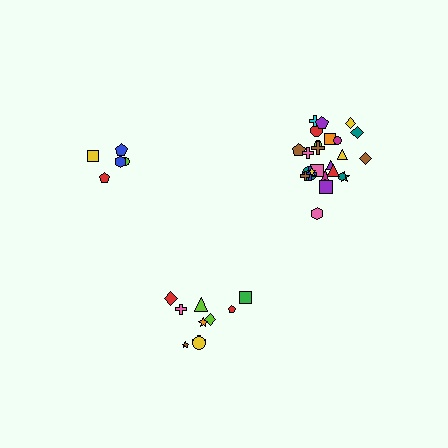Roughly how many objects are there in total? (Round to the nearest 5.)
Roughly 40 objects in total.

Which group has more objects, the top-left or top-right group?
The top-right group.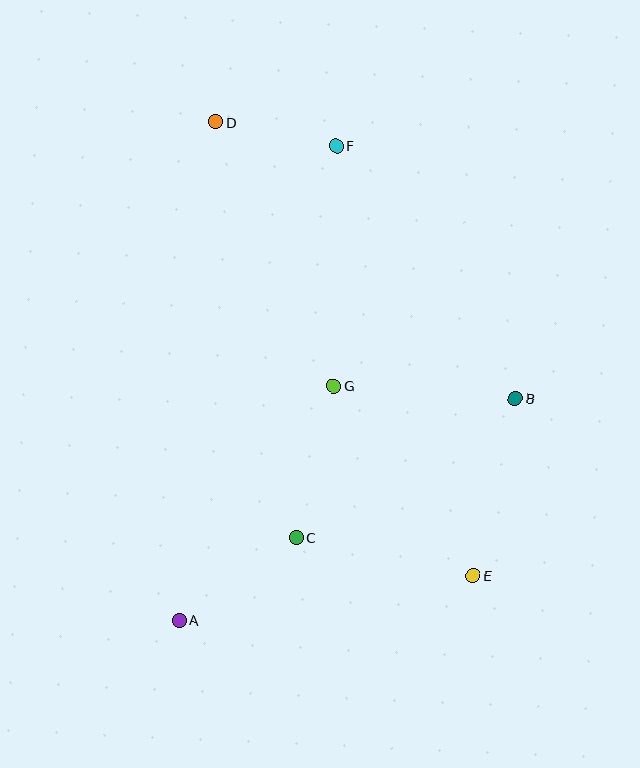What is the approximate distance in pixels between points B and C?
The distance between B and C is approximately 259 pixels.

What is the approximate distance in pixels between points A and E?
The distance between A and E is approximately 297 pixels.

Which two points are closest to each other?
Points D and F are closest to each other.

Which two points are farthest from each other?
Points D and E are farthest from each other.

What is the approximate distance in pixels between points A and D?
The distance between A and D is approximately 500 pixels.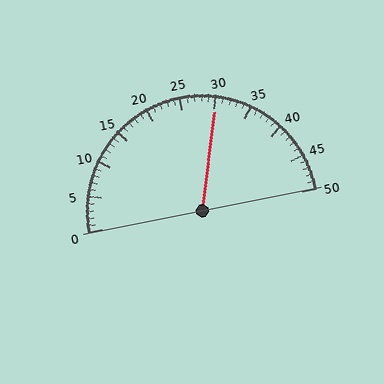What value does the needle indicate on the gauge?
The needle indicates approximately 30.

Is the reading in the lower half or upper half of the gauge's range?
The reading is in the upper half of the range (0 to 50).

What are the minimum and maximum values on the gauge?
The gauge ranges from 0 to 50.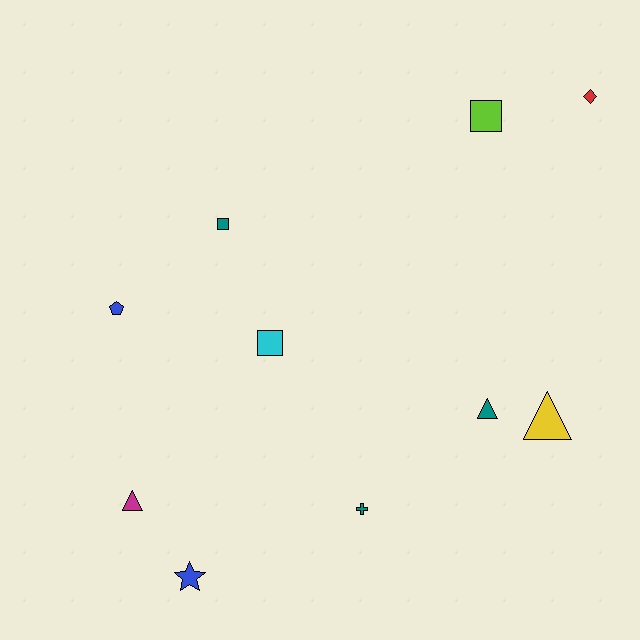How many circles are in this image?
There are no circles.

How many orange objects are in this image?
There are no orange objects.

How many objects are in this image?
There are 10 objects.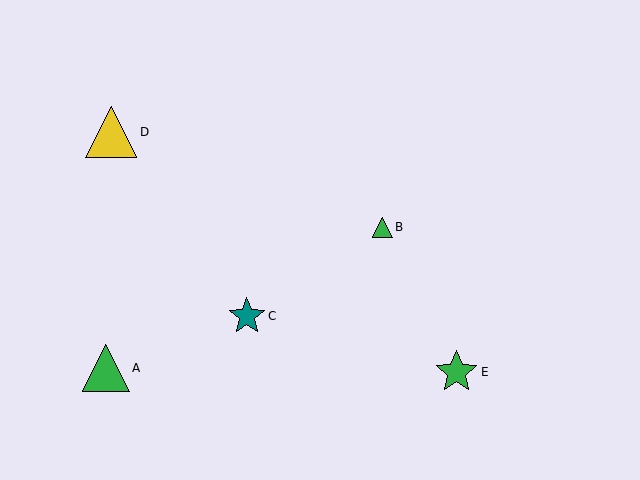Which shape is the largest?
The yellow triangle (labeled D) is the largest.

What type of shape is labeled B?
Shape B is a green triangle.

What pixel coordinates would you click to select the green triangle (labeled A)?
Click at (106, 368) to select the green triangle A.